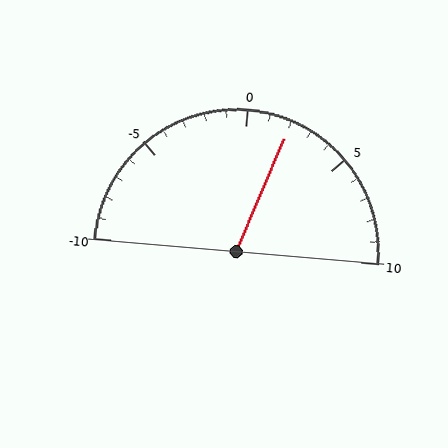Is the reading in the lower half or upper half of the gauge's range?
The reading is in the upper half of the range (-10 to 10).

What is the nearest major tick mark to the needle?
The nearest major tick mark is 0.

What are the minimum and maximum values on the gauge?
The gauge ranges from -10 to 10.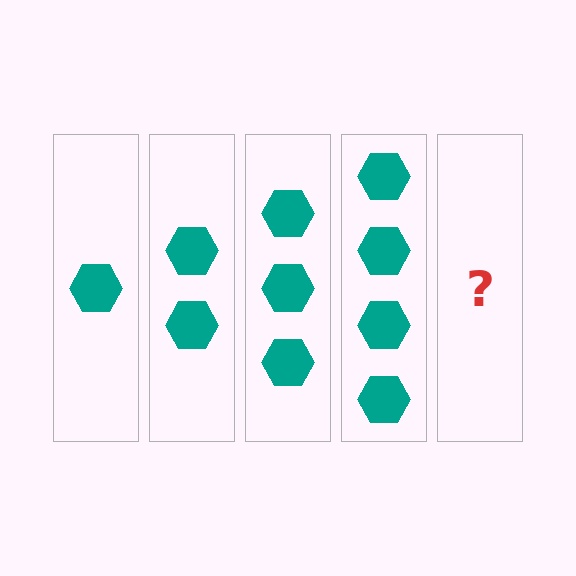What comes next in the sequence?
The next element should be 5 hexagons.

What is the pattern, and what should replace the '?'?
The pattern is that each step adds one more hexagon. The '?' should be 5 hexagons.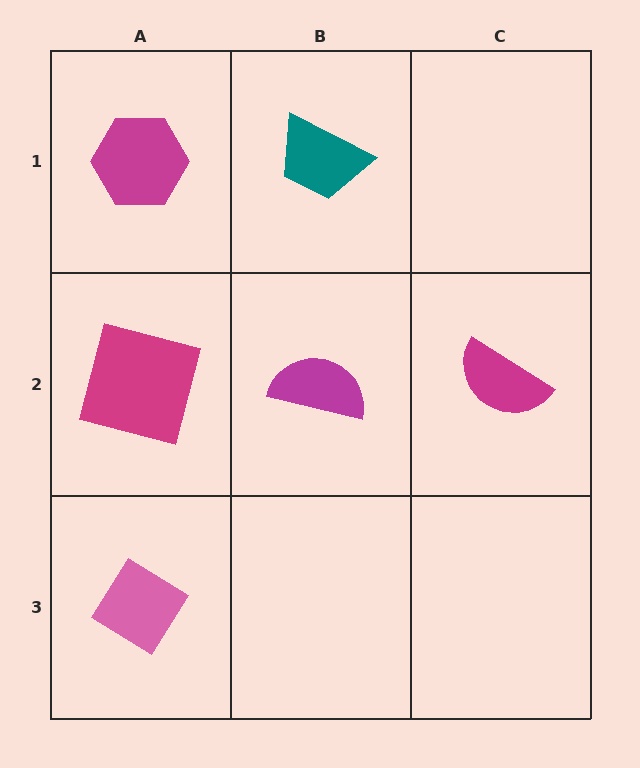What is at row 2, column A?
A magenta square.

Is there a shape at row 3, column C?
No, that cell is empty.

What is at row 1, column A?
A magenta hexagon.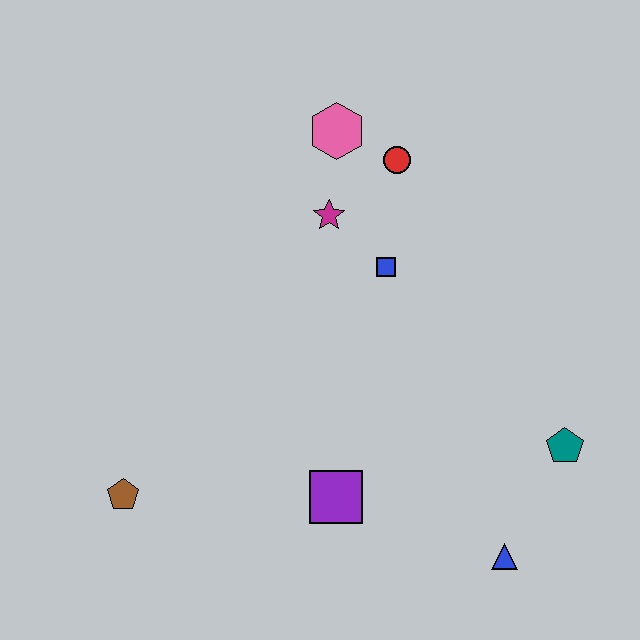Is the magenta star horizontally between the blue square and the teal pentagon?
No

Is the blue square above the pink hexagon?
No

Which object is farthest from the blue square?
The brown pentagon is farthest from the blue square.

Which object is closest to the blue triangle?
The teal pentagon is closest to the blue triangle.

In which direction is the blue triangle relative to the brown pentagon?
The blue triangle is to the right of the brown pentagon.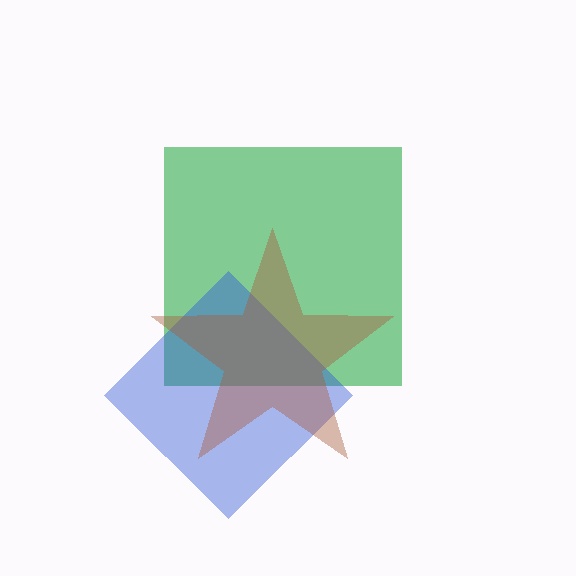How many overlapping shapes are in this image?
There are 3 overlapping shapes in the image.